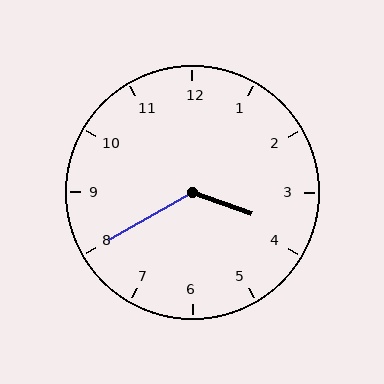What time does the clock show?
3:40.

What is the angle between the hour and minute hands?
Approximately 130 degrees.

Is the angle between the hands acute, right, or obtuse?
It is obtuse.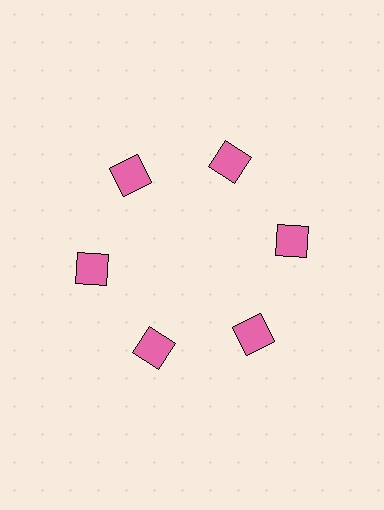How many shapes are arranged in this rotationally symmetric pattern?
There are 6 shapes, arranged in 6 groups of 1.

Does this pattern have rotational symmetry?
Yes, this pattern has 6-fold rotational symmetry. It looks the same after rotating 60 degrees around the center.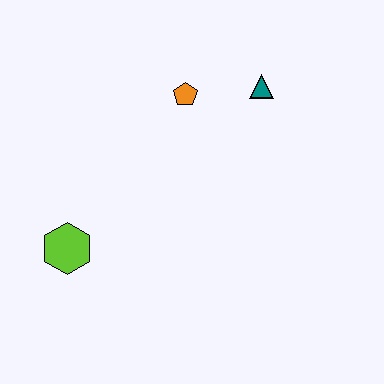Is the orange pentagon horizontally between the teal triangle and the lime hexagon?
Yes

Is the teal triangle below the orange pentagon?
No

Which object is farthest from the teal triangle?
The lime hexagon is farthest from the teal triangle.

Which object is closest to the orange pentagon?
The teal triangle is closest to the orange pentagon.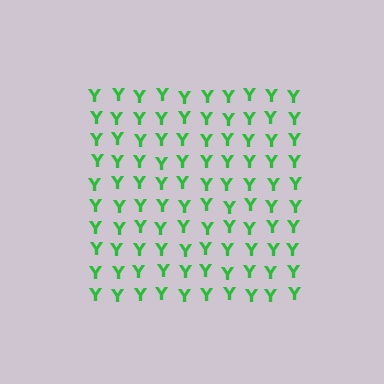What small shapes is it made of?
It is made of small letter Y's.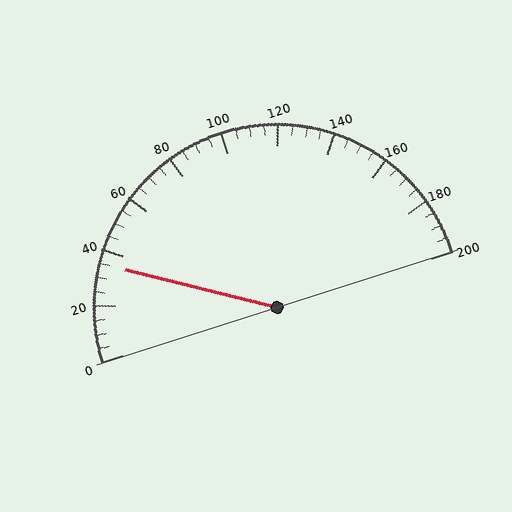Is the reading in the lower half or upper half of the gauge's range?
The reading is in the lower half of the range (0 to 200).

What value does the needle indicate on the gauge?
The needle indicates approximately 35.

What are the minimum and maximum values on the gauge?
The gauge ranges from 0 to 200.